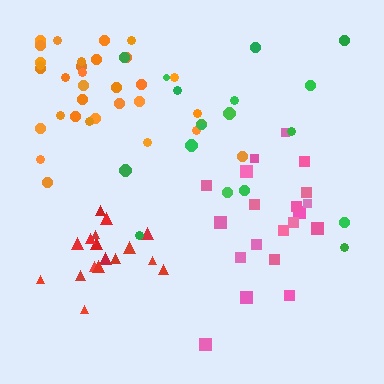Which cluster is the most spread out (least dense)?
Green.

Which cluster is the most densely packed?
Red.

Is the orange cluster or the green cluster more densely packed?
Orange.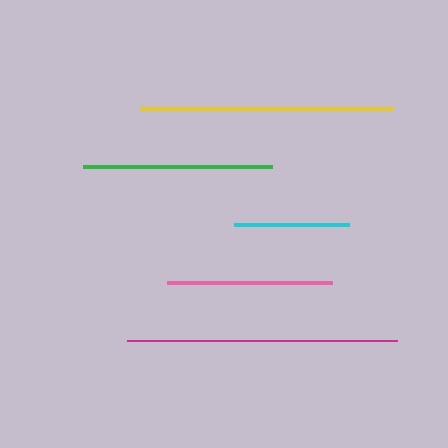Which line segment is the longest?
The magenta line is the longest at approximately 270 pixels.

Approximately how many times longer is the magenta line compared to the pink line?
The magenta line is approximately 1.6 times the length of the pink line.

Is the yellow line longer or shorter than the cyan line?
The yellow line is longer than the cyan line.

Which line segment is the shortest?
The cyan line is the shortest at approximately 115 pixels.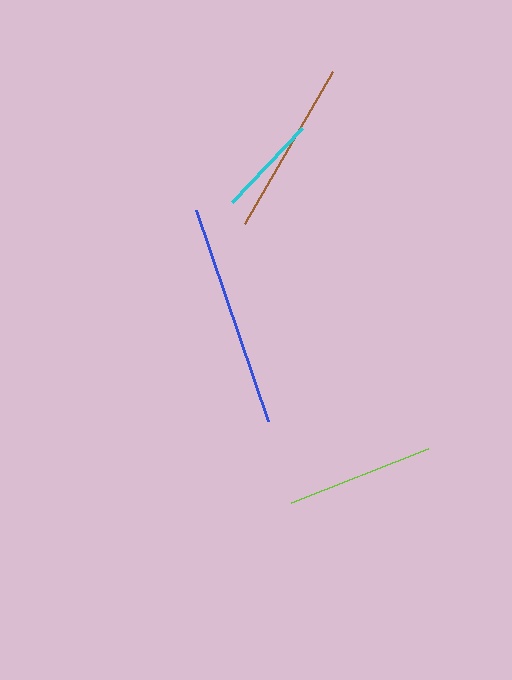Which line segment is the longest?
The blue line is the longest at approximately 223 pixels.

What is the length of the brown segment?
The brown segment is approximately 176 pixels long.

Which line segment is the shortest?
The cyan line is the shortest at approximately 102 pixels.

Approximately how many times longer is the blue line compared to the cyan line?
The blue line is approximately 2.2 times the length of the cyan line.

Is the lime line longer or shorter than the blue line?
The blue line is longer than the lime line.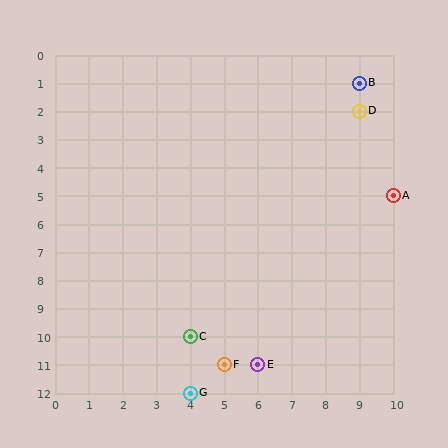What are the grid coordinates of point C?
Point C is at grid coordinates (4, 10).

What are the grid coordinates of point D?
Point D is at grid coordinates (9, 2).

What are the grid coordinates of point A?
Point A is at grid coordinates (10, 5).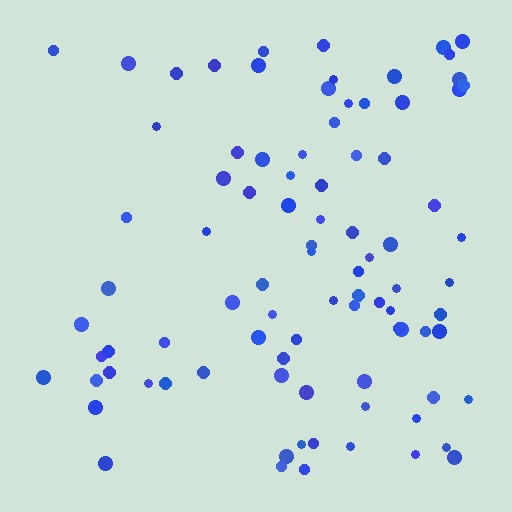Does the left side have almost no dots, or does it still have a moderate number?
Still a moderate number, just noticeably fewer than the right.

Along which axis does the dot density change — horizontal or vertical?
Horizontal.